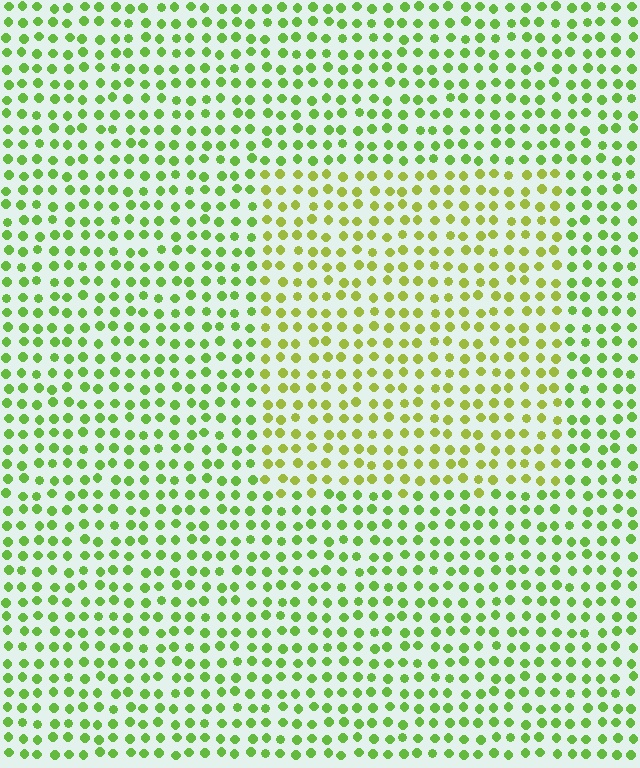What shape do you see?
I see a rectangle.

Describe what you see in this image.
The image is filled with small lime elements in a uniform arrangement. A rectangle-shaped region is visible where the elements are tinted to a slightly different hue, forming a subtle color boundary.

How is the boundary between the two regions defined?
The boundary is defined purely by a slight shift in hue (about 27 degrees). Spacing, size, and orientation are identical on both sides.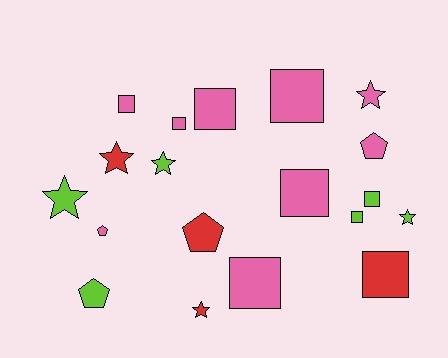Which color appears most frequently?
Pink, with 9 objects.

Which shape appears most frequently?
Square, with 9 objects.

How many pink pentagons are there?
There are 2 pink pentagons.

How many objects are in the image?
There are 19 objects.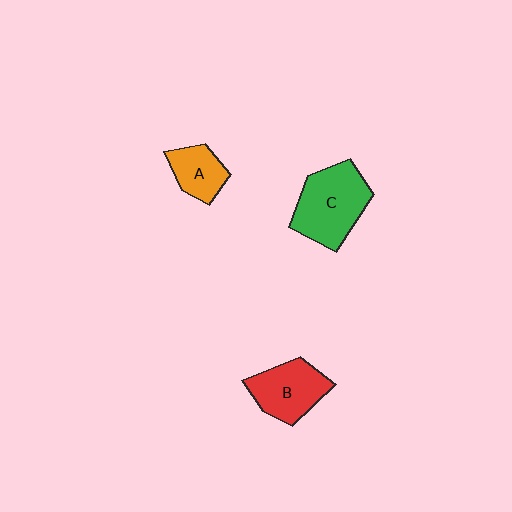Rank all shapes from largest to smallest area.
From largest to smallest: C (green), B (red), A (orange).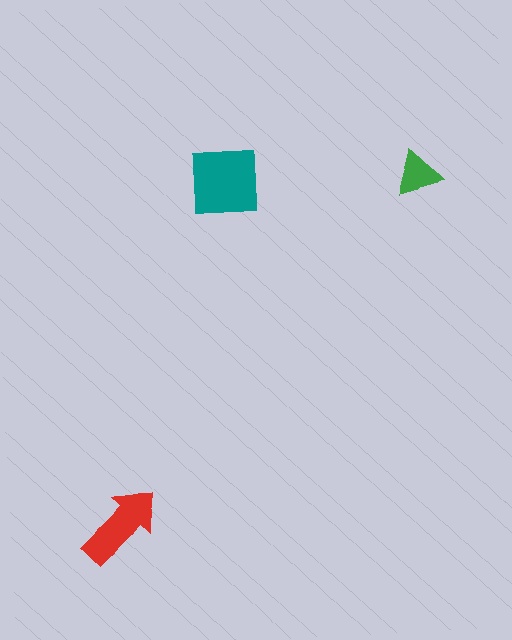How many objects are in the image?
There are 3 objects in the image.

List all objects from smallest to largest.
The green triangle, the red arrow, the teal square.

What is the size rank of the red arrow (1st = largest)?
2nd.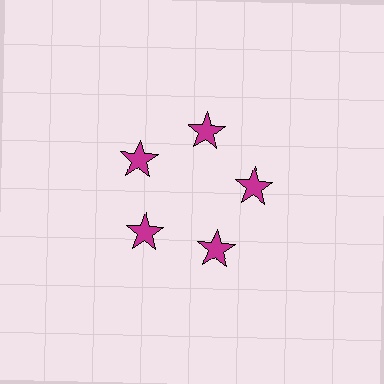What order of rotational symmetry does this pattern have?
This pattern has 5-fold rotational symmetry.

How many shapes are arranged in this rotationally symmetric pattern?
There are 5 shapes, arranged in 5 groups of 1.